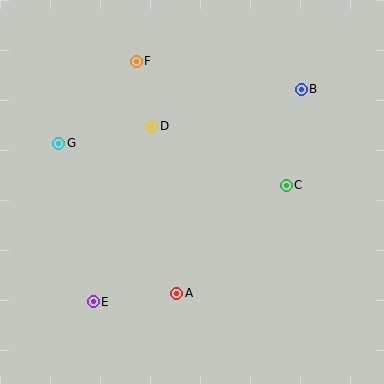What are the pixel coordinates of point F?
Point F is at (136, 61).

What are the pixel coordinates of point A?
Point A is at (177, 293).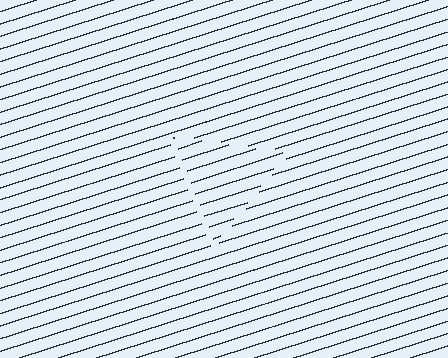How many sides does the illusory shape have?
3 sides — the line-ends trace a triangle.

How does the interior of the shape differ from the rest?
The interior of the shape contains the same grating, shifted by half a period — the contour is defined by the phase discontinuity where line-ends from the inner and outer gratings abut.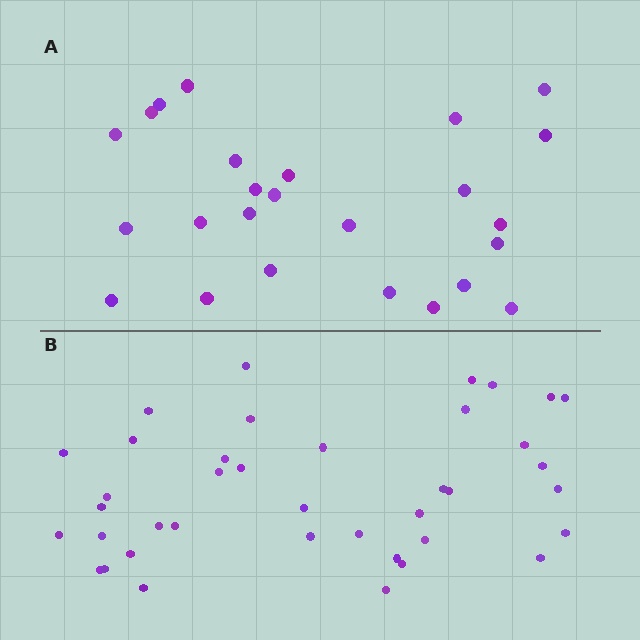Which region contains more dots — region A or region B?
Region B (the bottom region) has more dots.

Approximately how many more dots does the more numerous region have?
Region B has approximately 15 more dots than region A.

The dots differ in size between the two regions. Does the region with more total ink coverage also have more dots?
No. Region A has more total ink coverage because its dots are larger, but region B actually contains more individual dots. Total area can be misleading — the number of items is what matters here.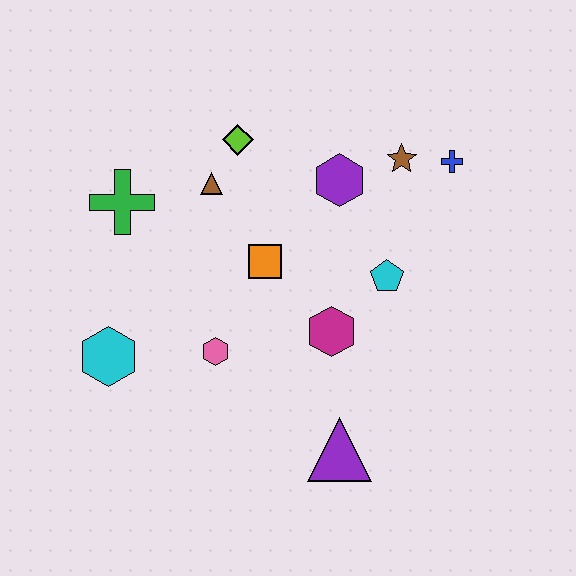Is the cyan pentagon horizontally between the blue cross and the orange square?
Yes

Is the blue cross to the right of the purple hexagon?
Yes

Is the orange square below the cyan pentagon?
No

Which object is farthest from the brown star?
The cyan hexagon is farthest from the brown star.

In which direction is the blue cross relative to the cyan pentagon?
The blue cross is above the cyan pentagon.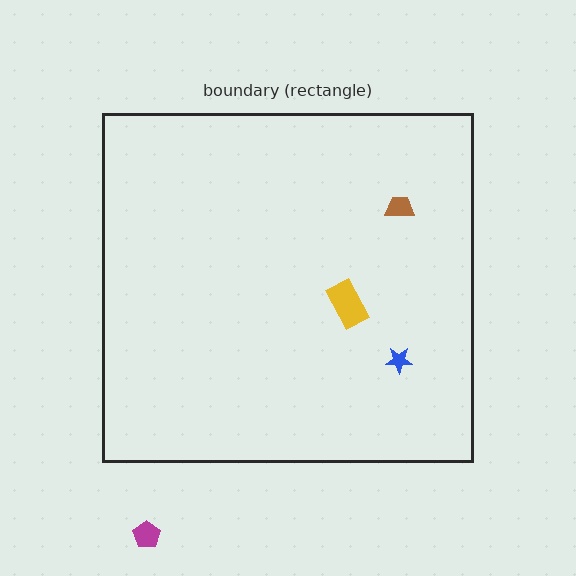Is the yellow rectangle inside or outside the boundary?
Inside.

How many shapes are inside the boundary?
3 inside, 1 outside.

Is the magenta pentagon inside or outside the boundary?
Outside.